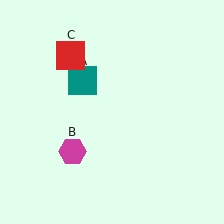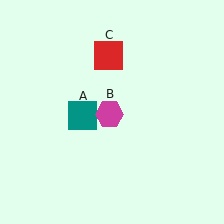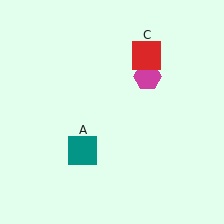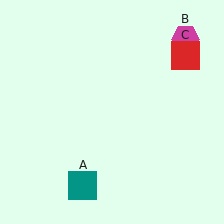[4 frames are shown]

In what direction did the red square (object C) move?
The red square (object C) moved right.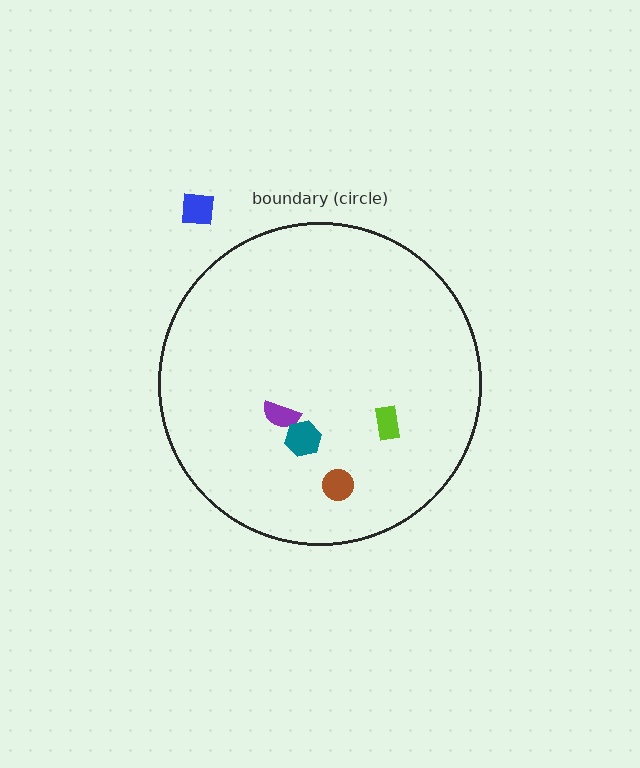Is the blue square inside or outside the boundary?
Outside.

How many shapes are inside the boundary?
4 inside, 1 outside.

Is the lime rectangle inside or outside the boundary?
Inside.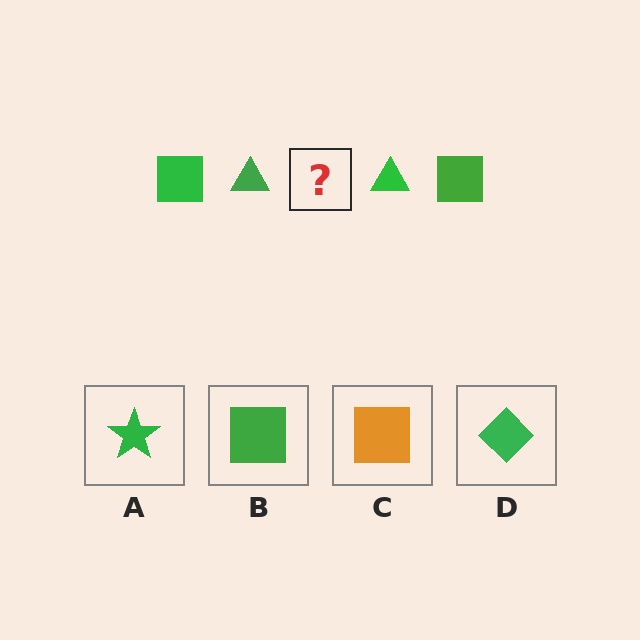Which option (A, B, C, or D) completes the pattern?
B.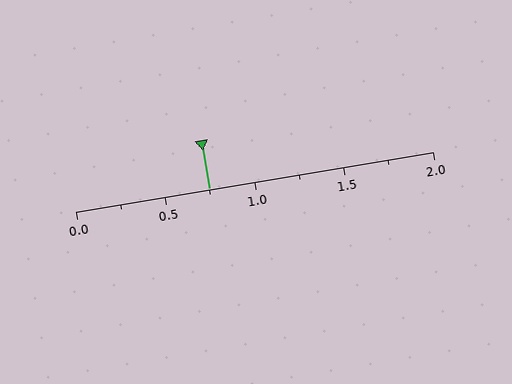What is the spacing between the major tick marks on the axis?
The major ticks are spaced 0.5 apart.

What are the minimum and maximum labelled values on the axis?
The axis runs from 0.0 to 2.0.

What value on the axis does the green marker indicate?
The marker indicates approximately 0.75.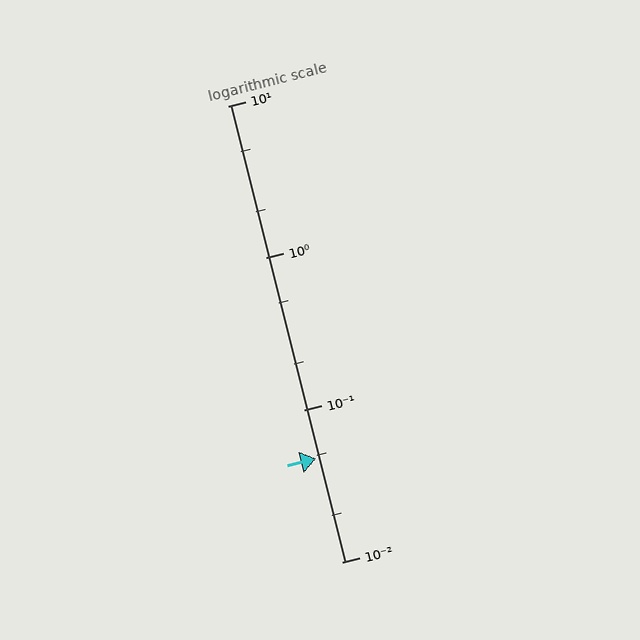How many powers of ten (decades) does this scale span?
The scale spans 3 decades, from 0.01 to 10.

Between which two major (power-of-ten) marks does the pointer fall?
The pointer is between 0.01 and 0.1.